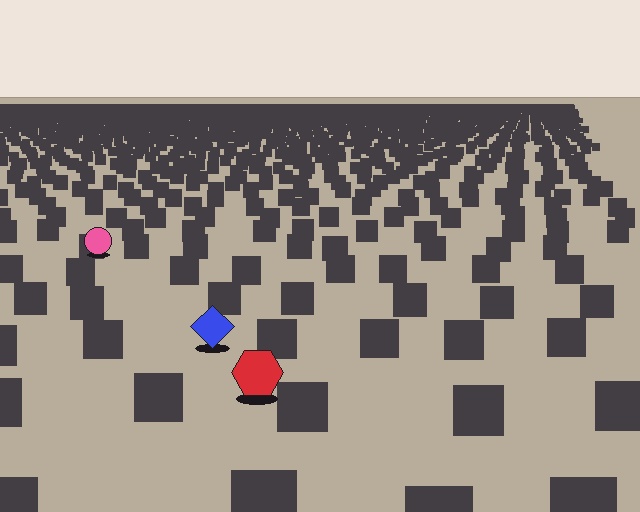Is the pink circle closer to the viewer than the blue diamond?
No. The blue diamond is closer — you can tell from the texture gradient: the ground texture is coarser near it.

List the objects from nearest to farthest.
From nearest to farthest: the red hexagon, the blue diamond, the pink circle.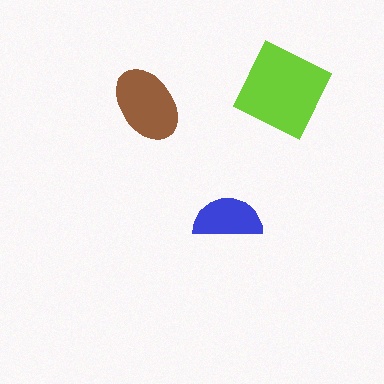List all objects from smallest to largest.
The blue semicircle, the brown ellipse, the lime square.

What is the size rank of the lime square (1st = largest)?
1st.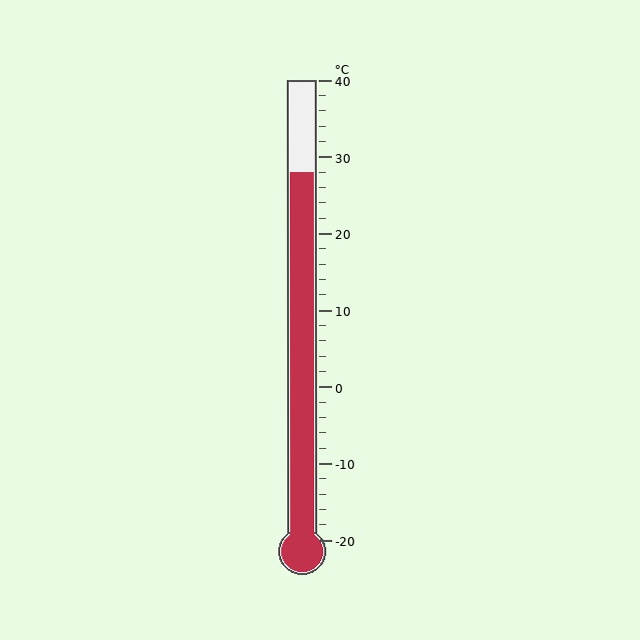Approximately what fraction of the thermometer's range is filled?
The thermometer is filled to approximately 80% of its range.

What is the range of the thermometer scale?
The thermometer scale ranges from -20°C to 40°C.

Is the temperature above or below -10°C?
The temperature is above -10°C.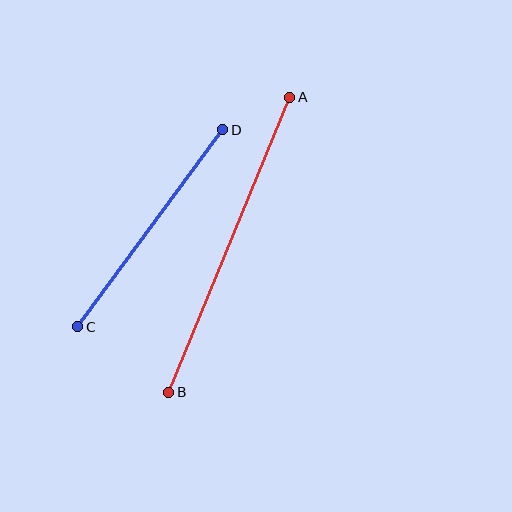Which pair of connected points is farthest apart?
Points A and B are farthest apart.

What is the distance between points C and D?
The distance is approximately 245 pixels.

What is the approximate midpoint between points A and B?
The midpoint is at approximately (229, 245) pixels.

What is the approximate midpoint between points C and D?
The midpoint is at approximately (150, 228) pixels.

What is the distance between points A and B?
The distance is approximately 319 pixels.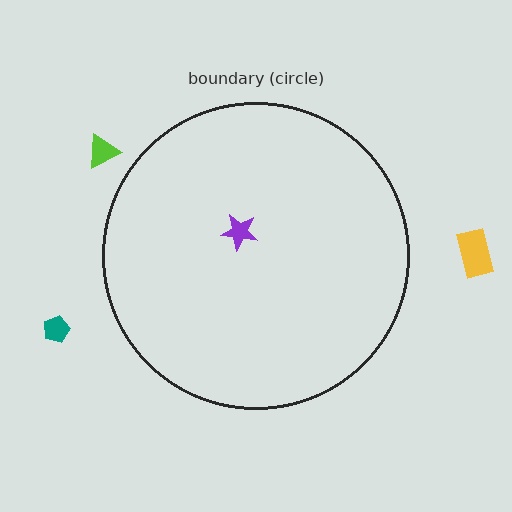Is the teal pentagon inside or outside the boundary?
Outside.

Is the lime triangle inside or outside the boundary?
Outside.